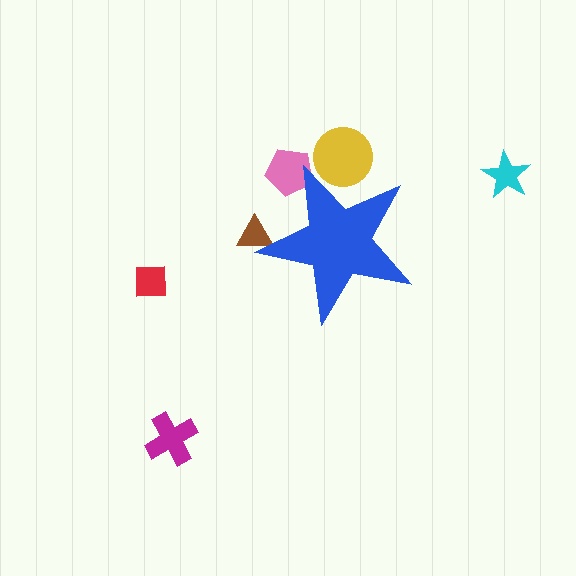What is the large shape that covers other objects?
A blue star.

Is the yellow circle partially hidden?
Yes, the yellow circle is partially hidden behind the blue star.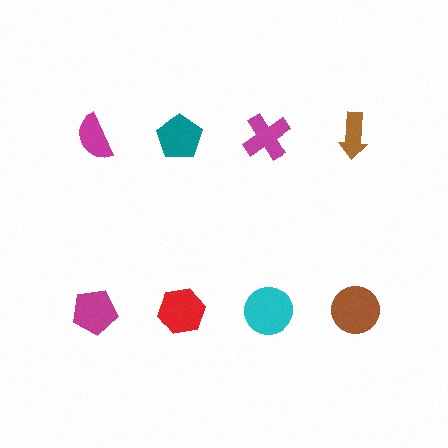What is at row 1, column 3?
A magenta cross.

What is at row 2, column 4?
A brown circle.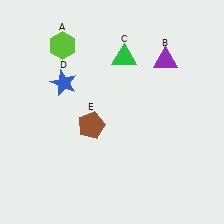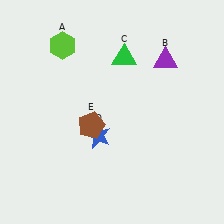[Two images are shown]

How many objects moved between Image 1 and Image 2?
1 object moved between the two images.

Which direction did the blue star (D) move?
The blue star (D) moved down.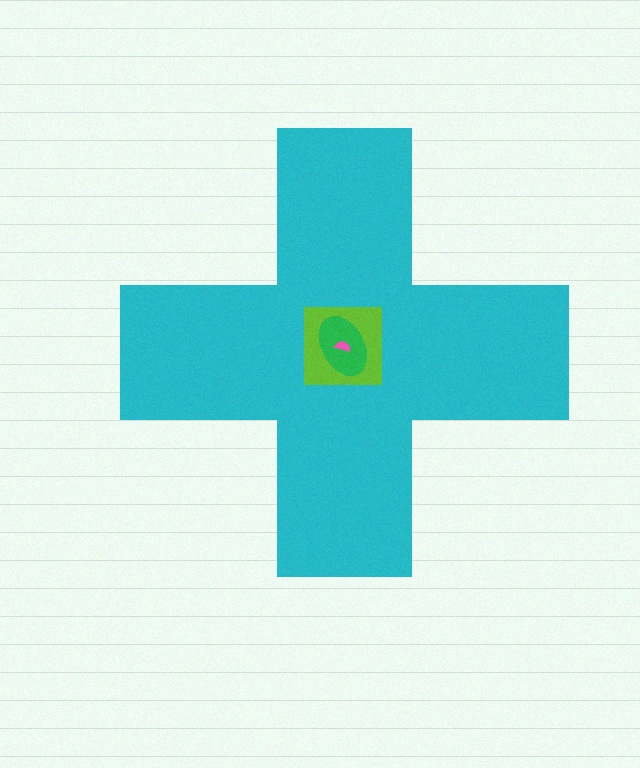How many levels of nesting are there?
4.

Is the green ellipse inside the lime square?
Yes.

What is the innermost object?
The pink semicircle.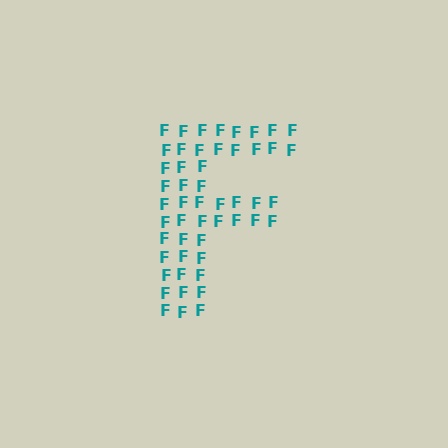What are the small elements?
The small elements are letter F's.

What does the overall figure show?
The overall figure shows the letter F.